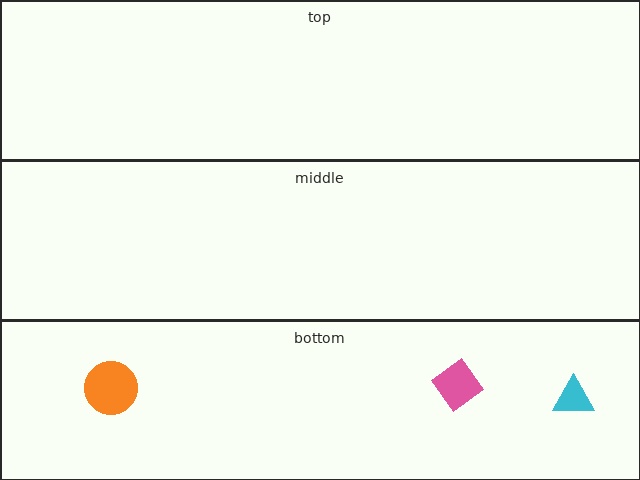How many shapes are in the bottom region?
3.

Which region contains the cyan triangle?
The bottom region.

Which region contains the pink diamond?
The bottom region.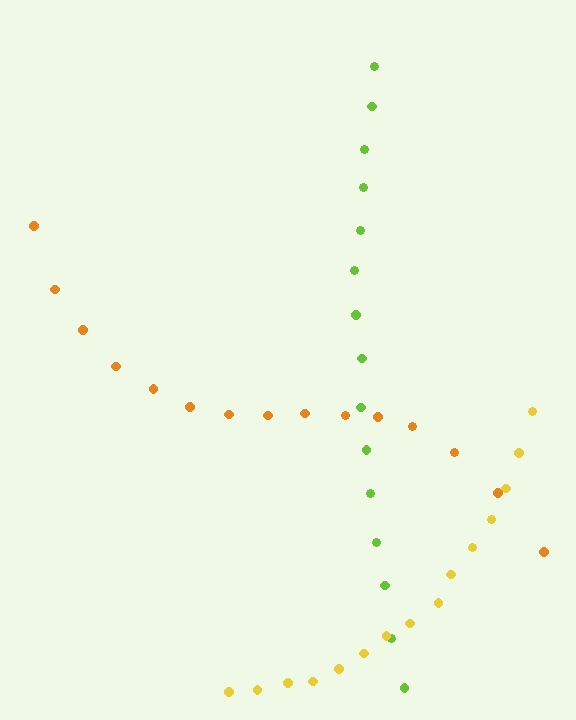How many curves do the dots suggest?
There are 3 distinct paths.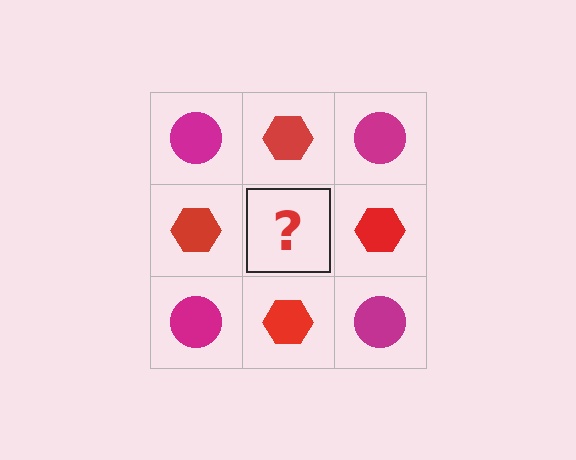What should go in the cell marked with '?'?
The missing cell should contain a magenta circle.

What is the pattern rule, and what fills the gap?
The rule is that it alternates magenta circle and red hexagon in a checkerboard pattern. The gap should be filled with a magenta circle.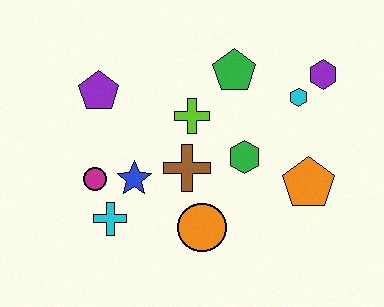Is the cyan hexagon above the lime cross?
Yes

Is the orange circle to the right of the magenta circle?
Yes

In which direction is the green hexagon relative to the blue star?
The green hexagon is to the right of the blue star.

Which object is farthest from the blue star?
The purple hexagon is farthest from the blue star.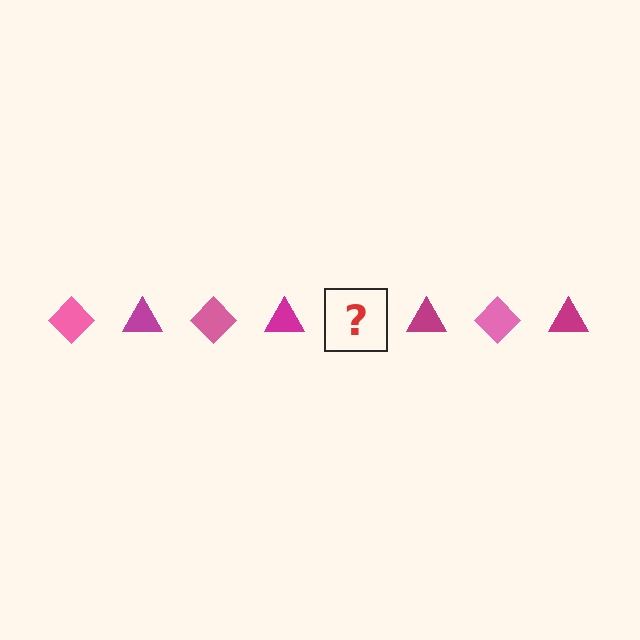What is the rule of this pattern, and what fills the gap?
The rule is that the pattern alternates between pink diamond and magenta triangle. The gap should be filled with a pink diamond.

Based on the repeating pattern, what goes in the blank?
The blank should be a pink diamond.